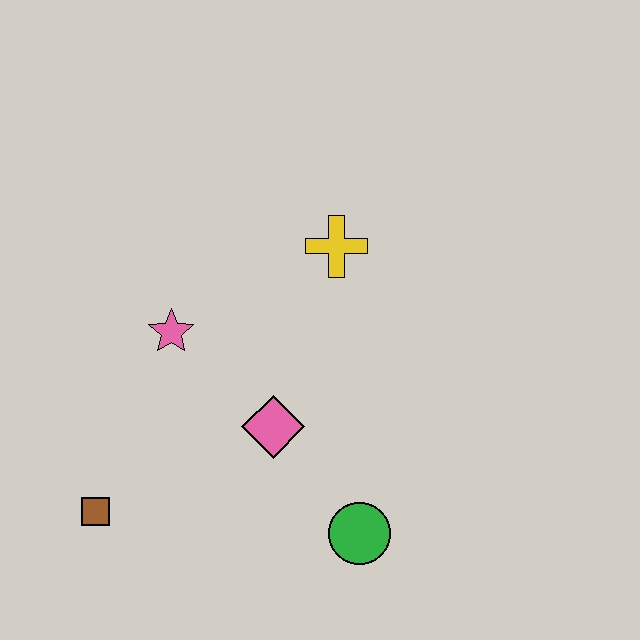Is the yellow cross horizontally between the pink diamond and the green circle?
Yes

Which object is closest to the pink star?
The pink diamond is closest to the pink star.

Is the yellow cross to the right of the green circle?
No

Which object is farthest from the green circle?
The yellow cross is farthest from the green circle.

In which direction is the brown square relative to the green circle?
The brown square is to the left of the green circle.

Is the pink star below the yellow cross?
Yes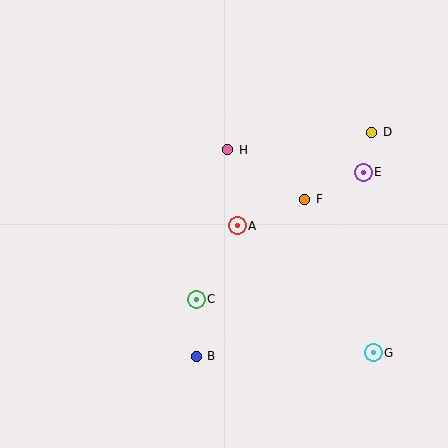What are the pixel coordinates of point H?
Point H is at (228, 150).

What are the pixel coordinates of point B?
Point B is at (196, 356).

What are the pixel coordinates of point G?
Point G is at (373, 353).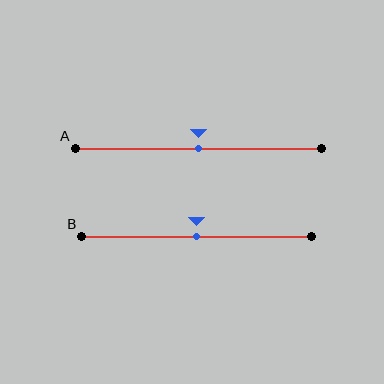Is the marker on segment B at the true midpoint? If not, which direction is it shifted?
Yes, the marker on segment B is at the true midpoint.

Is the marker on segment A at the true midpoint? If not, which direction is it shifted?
Yes, the marker on segment A is at the true midpoint.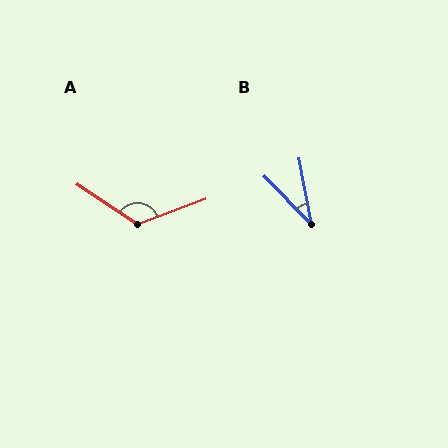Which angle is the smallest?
B, at approximately 33 degrees.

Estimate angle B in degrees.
Approximately 33 degrees.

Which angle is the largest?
A, at approximately 126 degrees.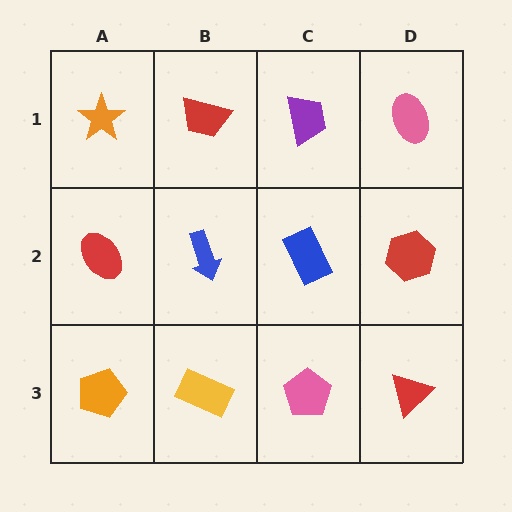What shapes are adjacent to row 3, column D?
A red hexagon (row 2, column D), a pink pentagon (row 3, column C).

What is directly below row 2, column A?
An orange pentagon.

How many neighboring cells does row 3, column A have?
2.